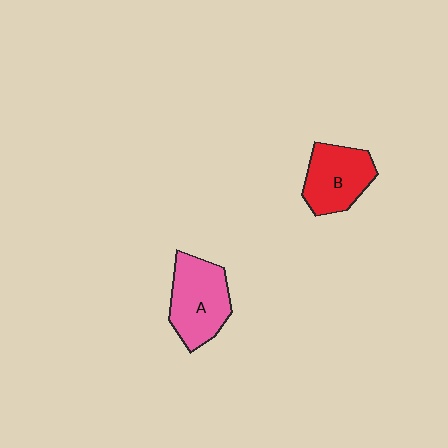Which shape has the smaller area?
Shape B (red).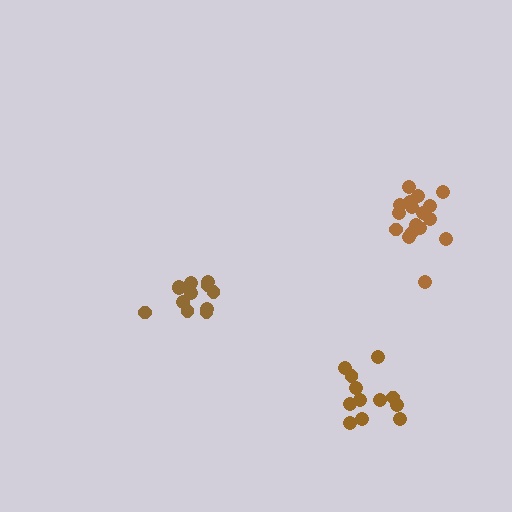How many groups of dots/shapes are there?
There are 3 groups.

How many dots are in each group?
Group 1: 12 dots, Group 2: 17 dots, Group 3: 12 dots (41 total).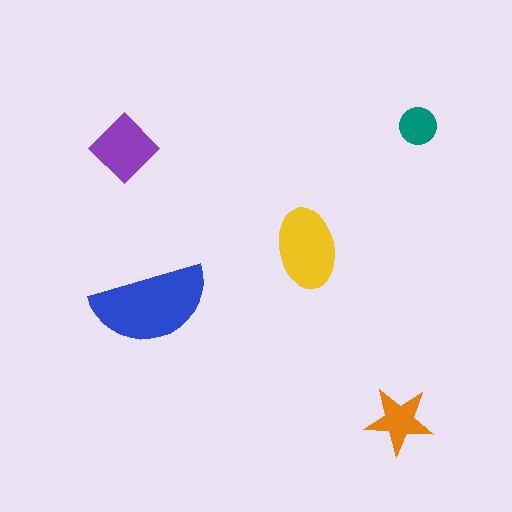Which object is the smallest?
The teal circle.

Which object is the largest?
The blue semicircle.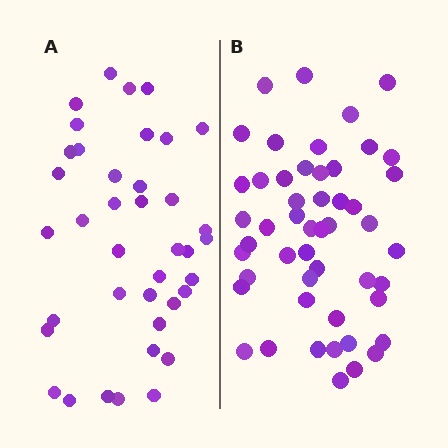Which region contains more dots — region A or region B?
Region B (the right region) has more dots.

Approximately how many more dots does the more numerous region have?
Region B has roughly 12 or so more dots than region A.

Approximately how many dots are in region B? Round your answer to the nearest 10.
About 50 dots.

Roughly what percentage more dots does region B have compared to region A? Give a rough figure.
About 30% more.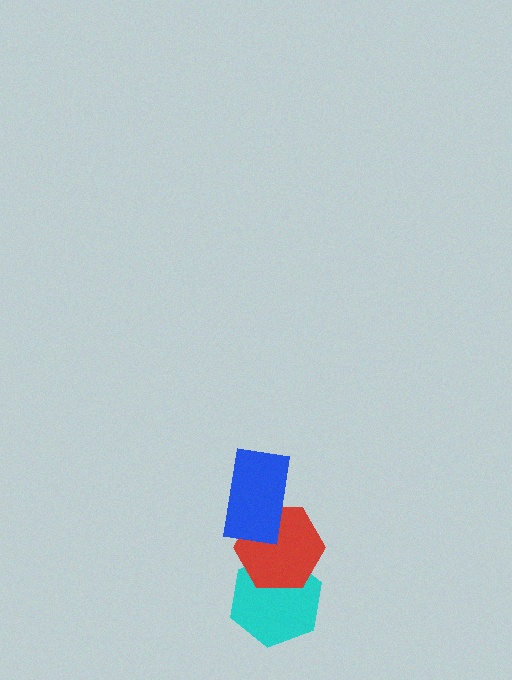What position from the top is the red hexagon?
The red hexagon is 2nd from the top.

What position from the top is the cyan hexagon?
The cyan hexagon is 3rd from the top.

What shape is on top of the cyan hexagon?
The red hexagon is on top of the cyan hexagon.